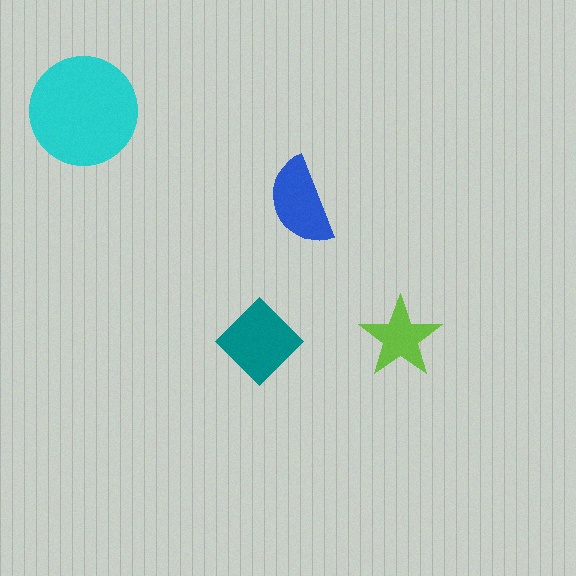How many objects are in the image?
There are 4 objects in the image.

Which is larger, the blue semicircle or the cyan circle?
The cyan circle.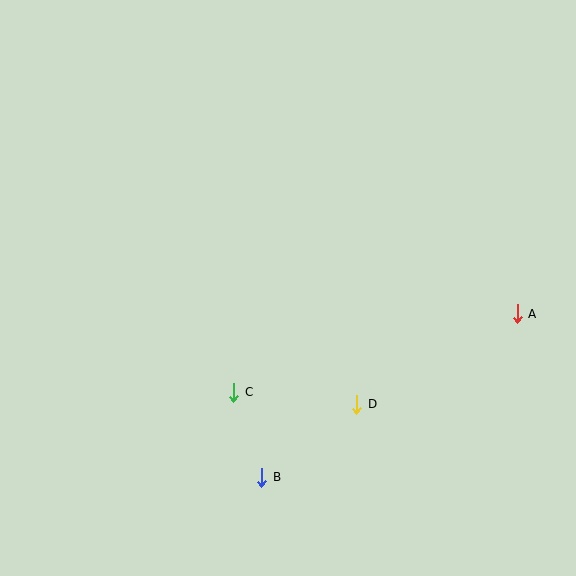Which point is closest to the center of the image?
Point C at (234, 392) is closest to the center.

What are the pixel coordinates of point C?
Point C is at (234, 392).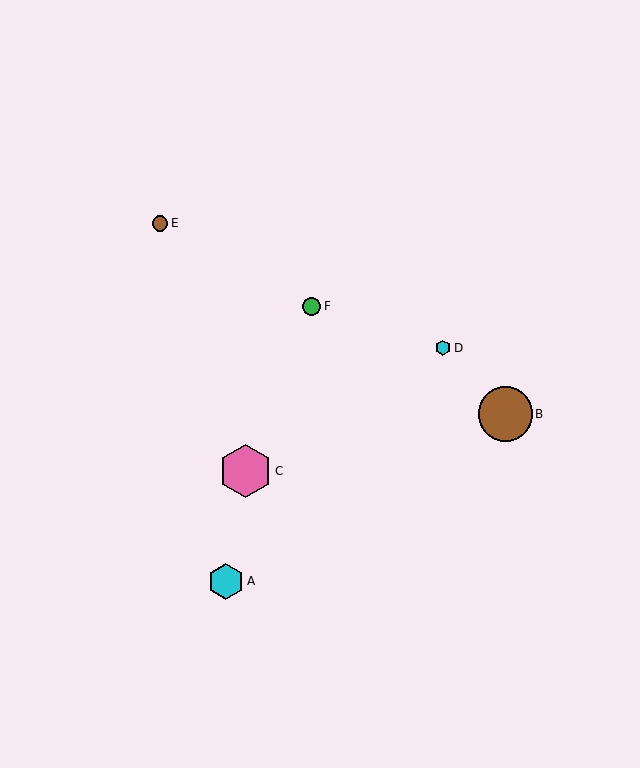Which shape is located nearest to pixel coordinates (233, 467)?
The pink hexagon (labeled C) at (246, 471) is nearest to that location.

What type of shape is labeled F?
Shape F is a green circle.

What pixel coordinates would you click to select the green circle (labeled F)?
Click at (312, 306) to select the green circle F.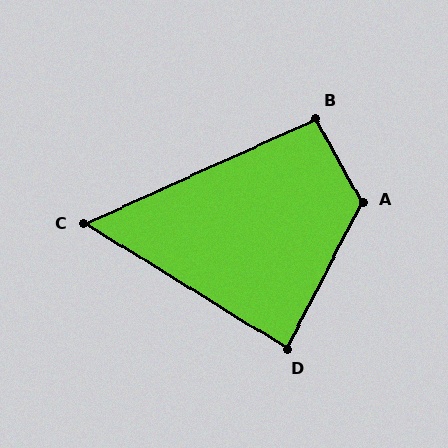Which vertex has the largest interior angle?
A, at approximately 124 degrees.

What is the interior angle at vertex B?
Approximately 94 degrees (approximately right).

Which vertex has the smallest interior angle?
C, at approximately 56 degrees.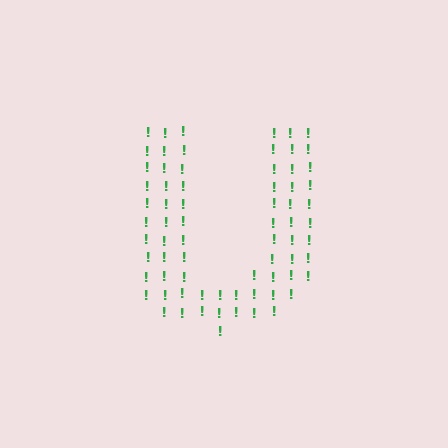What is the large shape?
The large shape is the letter U.